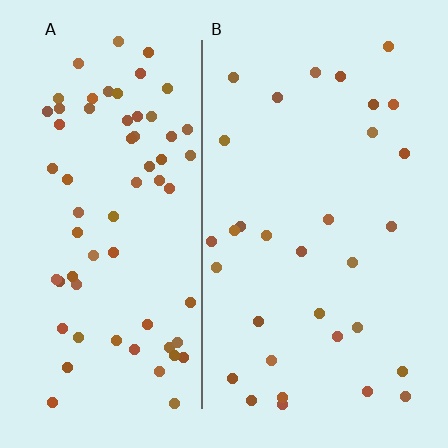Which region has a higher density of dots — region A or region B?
A (the left).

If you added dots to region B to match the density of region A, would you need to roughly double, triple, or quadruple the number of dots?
Approximately double.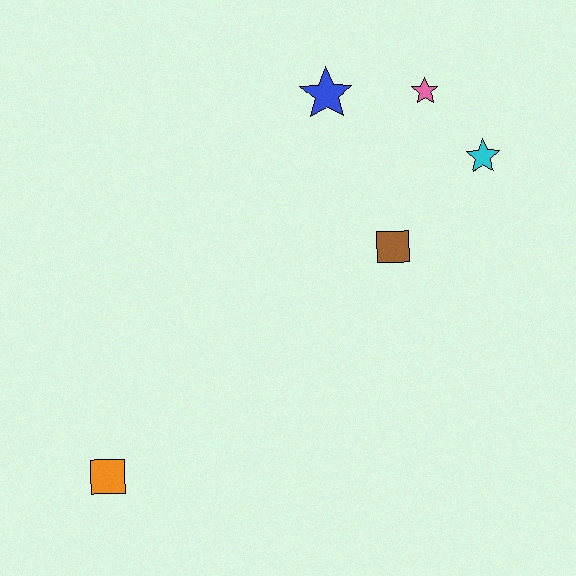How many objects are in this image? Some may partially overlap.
There are 5 objects.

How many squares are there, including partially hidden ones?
There are 2 squares.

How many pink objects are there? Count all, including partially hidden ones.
There is 1 pink object.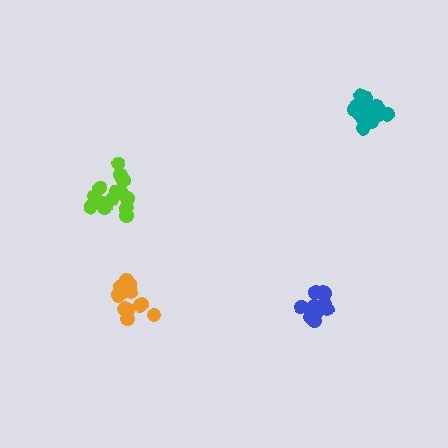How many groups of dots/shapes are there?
There are 4 groups.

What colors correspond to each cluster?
The clusters are colored: lime, blue, orange, teal.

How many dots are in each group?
Group 1: 14 dots, Group 2: 11 dots, Group 3: 12 dots, Group 4: 16 dots (53 total).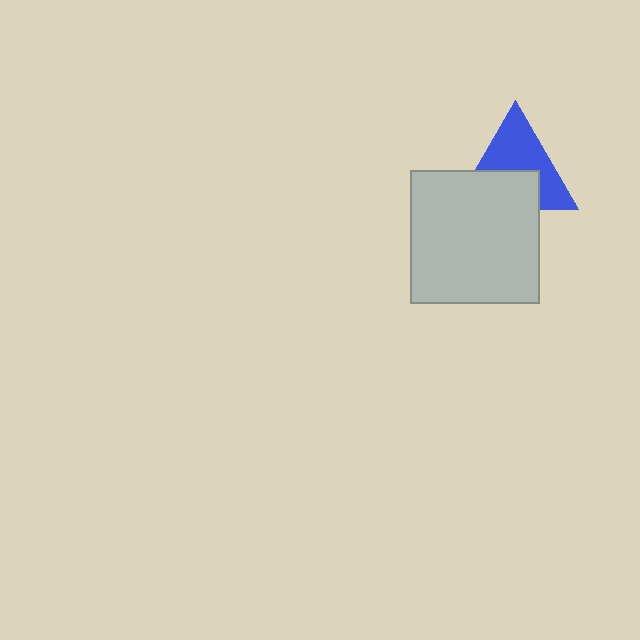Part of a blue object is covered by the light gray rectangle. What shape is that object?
It is a triangle.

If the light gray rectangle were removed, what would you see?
You would see the complete blue triangle.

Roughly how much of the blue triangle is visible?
About half of it is visible (roughly 56%).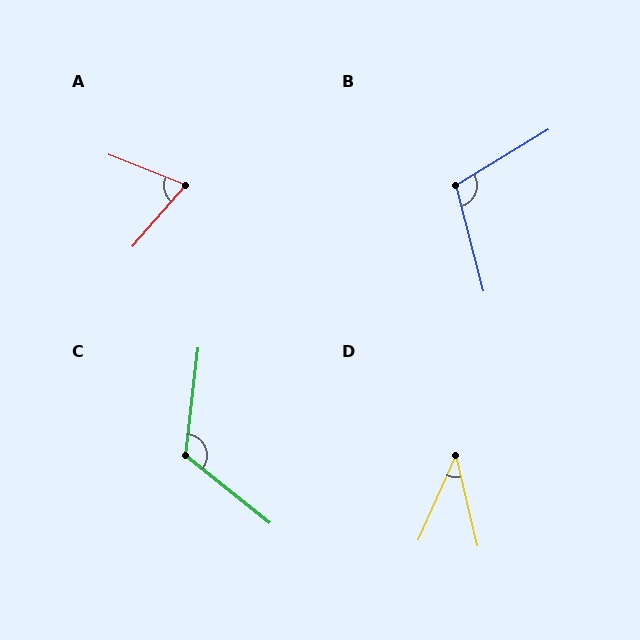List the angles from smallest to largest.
D (37°), A (71°), B (107°), C (122°).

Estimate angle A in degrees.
Approximately 71 degrees.